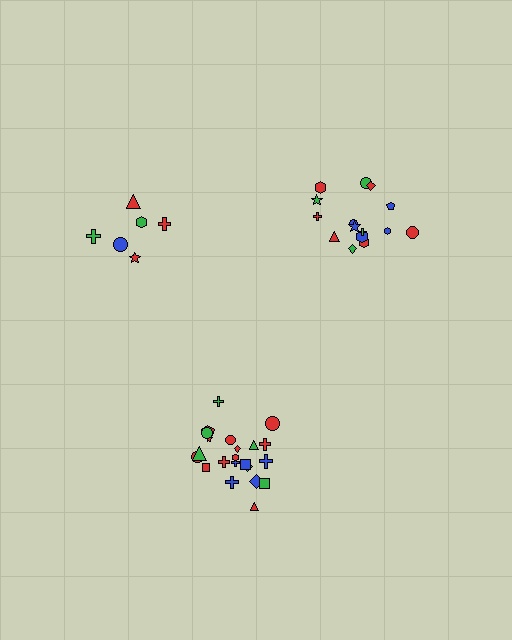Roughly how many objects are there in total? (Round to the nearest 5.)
Roughly 45 objects in total.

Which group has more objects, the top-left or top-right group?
The top-right group.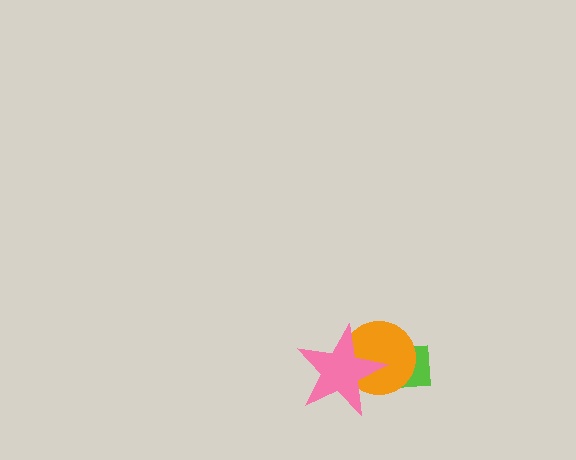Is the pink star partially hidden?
No, no other shape covers it.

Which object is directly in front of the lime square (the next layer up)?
The orange circle is directly in front of the lime square.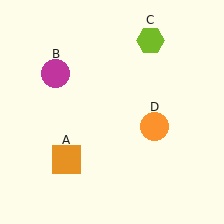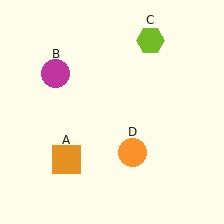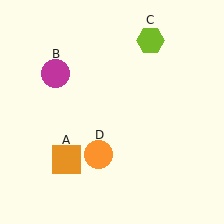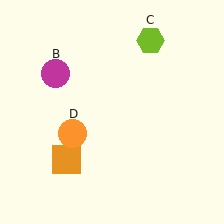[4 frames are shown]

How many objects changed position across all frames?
1 object changed position: orange circle (object D).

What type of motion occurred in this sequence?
The orange circle (object D) rotated clockwise around the center of the scene.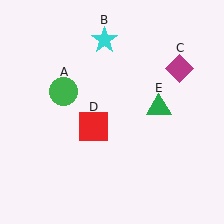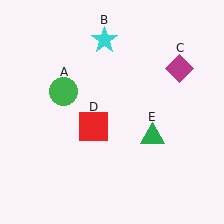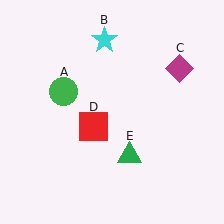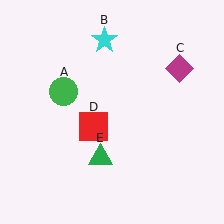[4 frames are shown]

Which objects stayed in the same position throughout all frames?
Green circle (object A) and cyan star (object B) and magenta diamond (object C) and red square (object D) remained stationary.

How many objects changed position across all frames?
1 object changed position: green triangle (object E).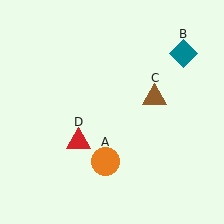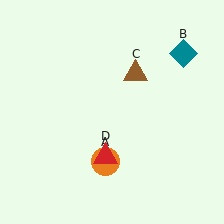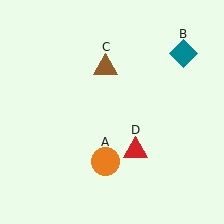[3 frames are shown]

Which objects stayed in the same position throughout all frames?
Orange circle (object A) and teal diamond (object B) remained stationary.